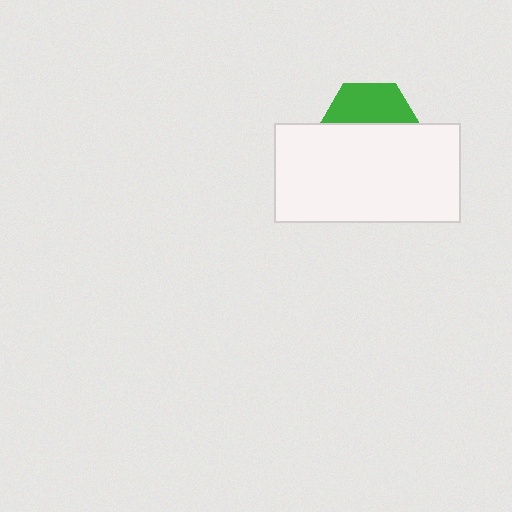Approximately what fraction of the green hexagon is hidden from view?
Roughly 57% of the green hexagon is hidden behind the white rectangle.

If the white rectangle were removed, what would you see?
You would see the complete green hexagon.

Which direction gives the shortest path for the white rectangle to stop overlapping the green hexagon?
Moving down gives the shortest separation.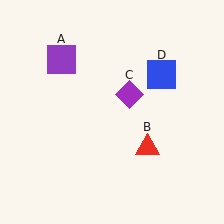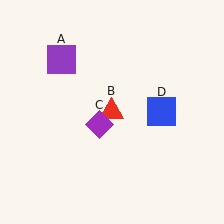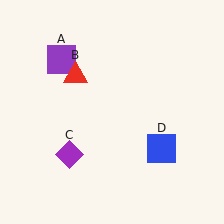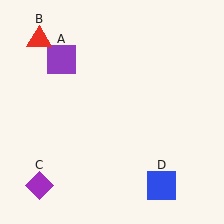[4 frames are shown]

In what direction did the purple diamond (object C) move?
The purple diamond (object C) moved down and to the left.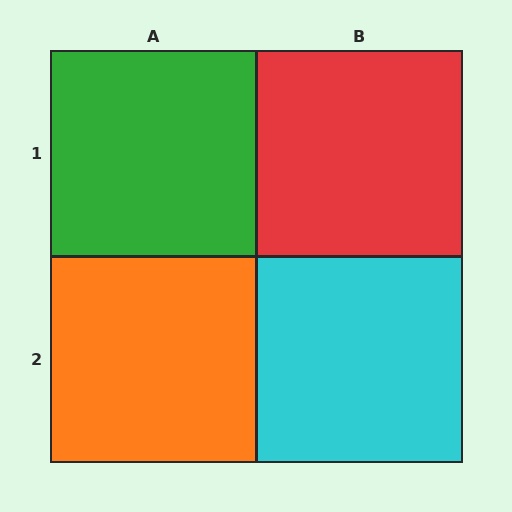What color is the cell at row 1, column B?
Red.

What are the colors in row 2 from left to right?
Orange, cyan.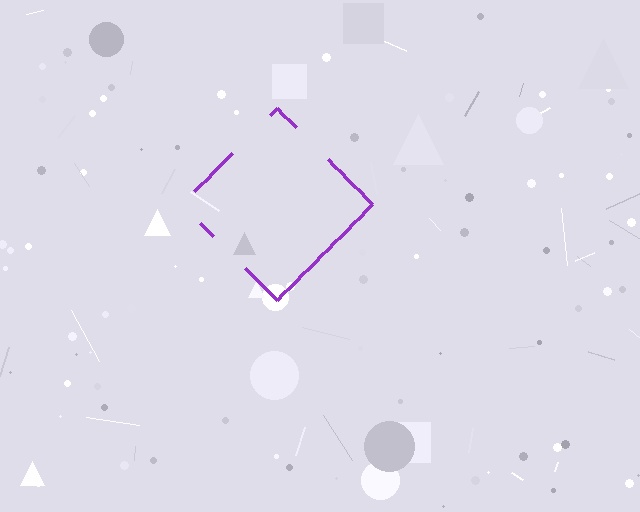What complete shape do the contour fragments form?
The contour fragments form a diamond.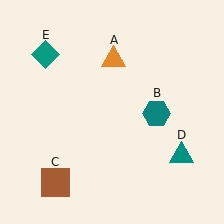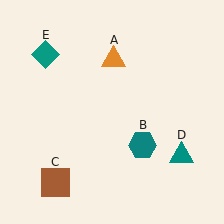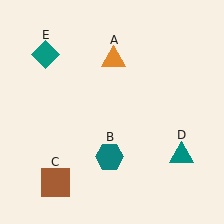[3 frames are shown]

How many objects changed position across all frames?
1 object changed position: teal hexagon (object B).